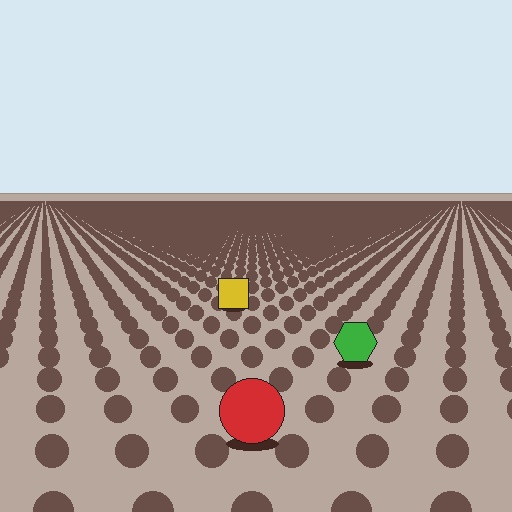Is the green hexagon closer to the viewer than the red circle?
No. The red circle is closer — you can tell from the texture gradient: the ground texture is coarser near it.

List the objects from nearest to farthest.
From nearest to farthest: the red circle, the green hexagon, the yellow square.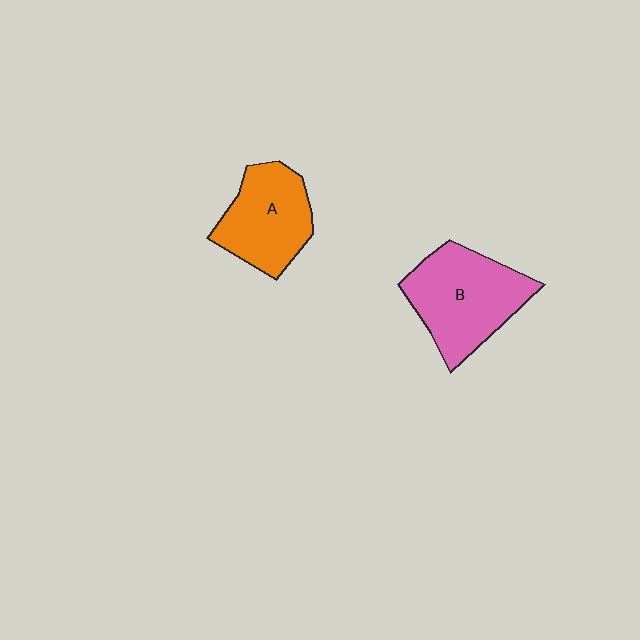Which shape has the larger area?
Shape B (pink).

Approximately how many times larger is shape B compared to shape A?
Approximately 1.2 times.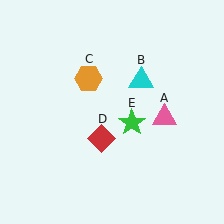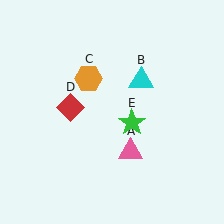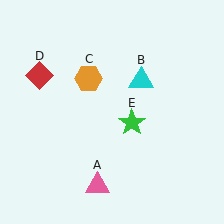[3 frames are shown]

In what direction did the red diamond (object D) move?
The red diamond (object D) moved up and to the left.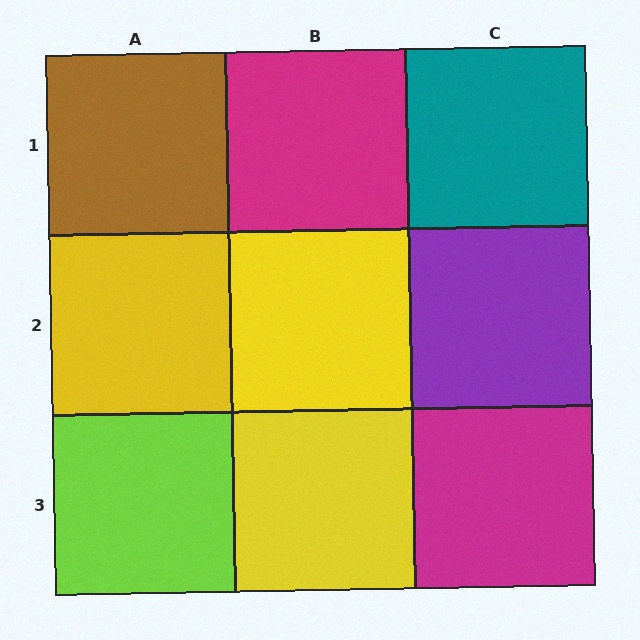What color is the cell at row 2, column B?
Yellow.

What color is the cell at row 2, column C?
Purple.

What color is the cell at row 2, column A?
Yellow.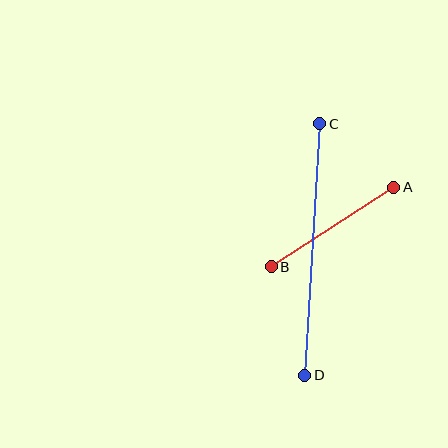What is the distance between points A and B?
The distance is approximately 146 pixels.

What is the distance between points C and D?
The distance is approximately 252 pixels.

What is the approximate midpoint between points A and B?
The midpoint is at approximately (332, 227) pixels.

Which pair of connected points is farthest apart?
Points C and D are farthest apart.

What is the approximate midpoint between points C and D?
The midpoint is at approximately (312, 250) pixels.